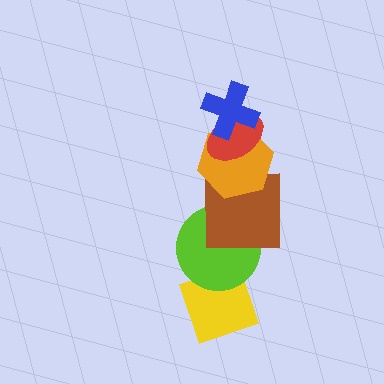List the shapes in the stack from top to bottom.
From top to bottom: the blue cross, the red ellipse, the orange hexagon, the brown square, the lime circle, the yellow diamond.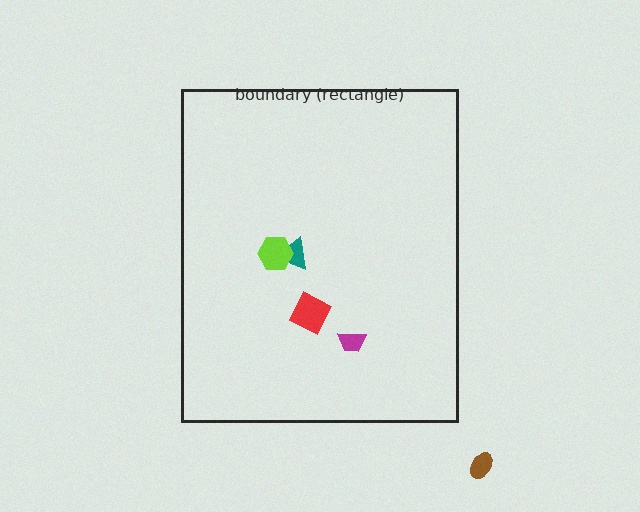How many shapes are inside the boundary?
4 inside, 1 outside.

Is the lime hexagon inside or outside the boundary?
Inside.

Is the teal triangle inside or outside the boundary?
Inside.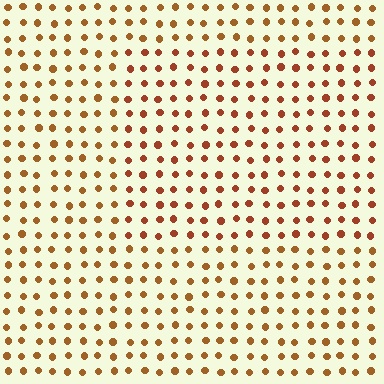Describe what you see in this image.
The image is filled with small brown elements in a uniform arrangement. A rectangle-shaped region is visible where the elements are tinted to a slightly different hue, forming a subtle color boundary.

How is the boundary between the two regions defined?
The boundary is defined purely by a slight shift in hue (about 18 degrees). Spacing, size, and orientation are identical on both sides.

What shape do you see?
I see a rectangle.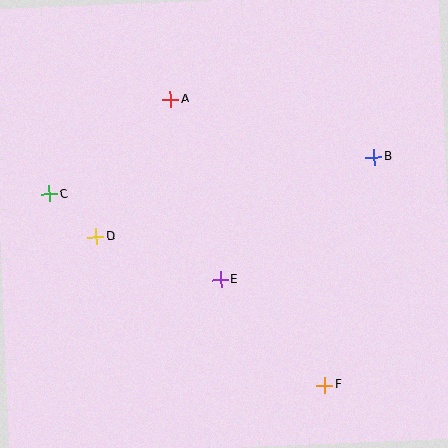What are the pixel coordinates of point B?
Point B is at (374, 157).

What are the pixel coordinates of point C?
Point C is at (49, 194).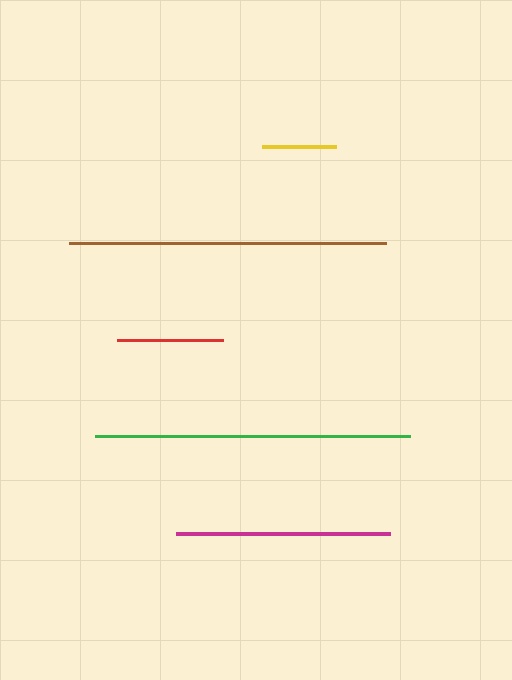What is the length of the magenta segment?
The magenta segment is approximately 214 pixels long.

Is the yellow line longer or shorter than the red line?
The red line is longer than the yellow line.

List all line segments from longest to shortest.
From longest to shortest: brown, green, magenta, red, yellow.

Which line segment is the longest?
The brown line is the longest at approximately 317 pixels.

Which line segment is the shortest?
The yellow line is the shortest at approximately 74 pixels.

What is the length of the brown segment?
The brown segment is approximately 317 pixels long.